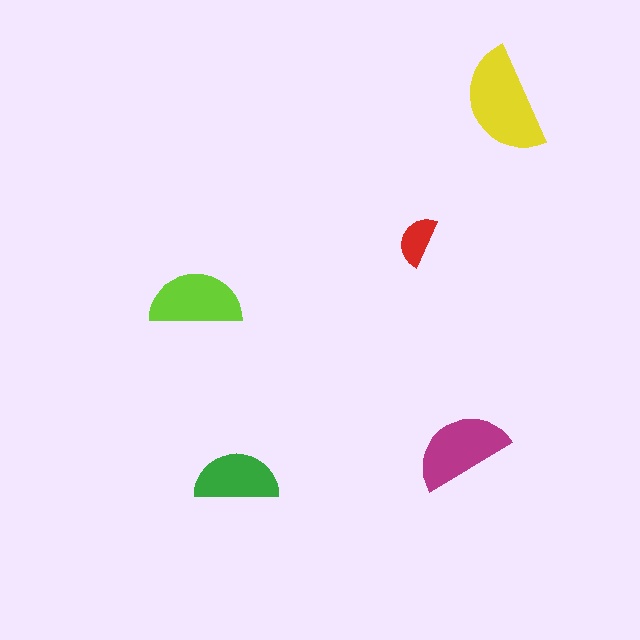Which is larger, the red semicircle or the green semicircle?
The green one.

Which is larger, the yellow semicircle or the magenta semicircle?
The yellow one.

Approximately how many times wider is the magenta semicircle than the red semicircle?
About 2 times wider.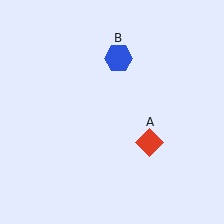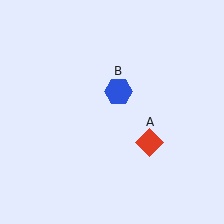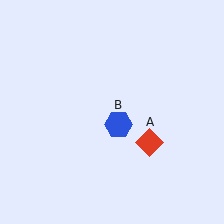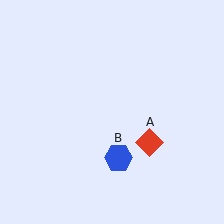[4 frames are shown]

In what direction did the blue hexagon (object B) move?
The blue hexagon (object B) moved down.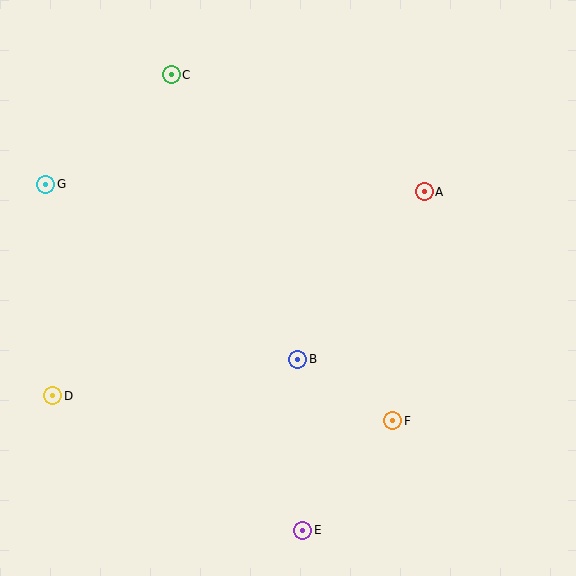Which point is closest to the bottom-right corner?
Point F is closest to the bottom-right corner.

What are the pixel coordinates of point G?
Point G is at (46, 184).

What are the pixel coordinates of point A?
Point A is at (424, 192).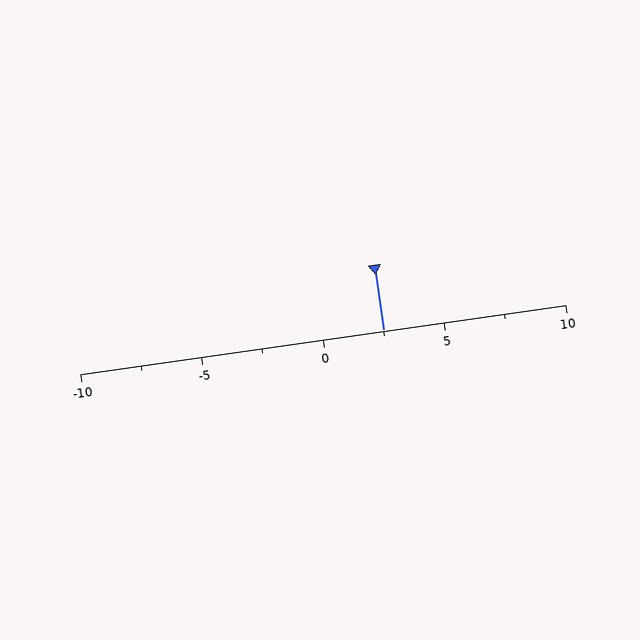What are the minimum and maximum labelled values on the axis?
The axis runs from -10 to 10.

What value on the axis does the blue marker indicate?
The marker indicates approximately 2.5.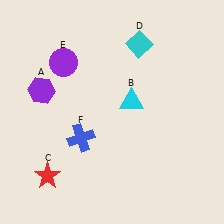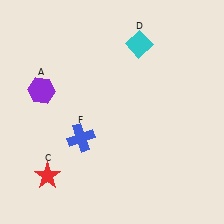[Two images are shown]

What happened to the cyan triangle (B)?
The cyan triangle (B) was removed in Image 2. It was in the top-right area of Image 1.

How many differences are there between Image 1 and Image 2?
There are 2 differences between the two images.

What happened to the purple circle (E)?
The purple circle (E) was removed in Image 2. It was in the top-left area of Image 1.